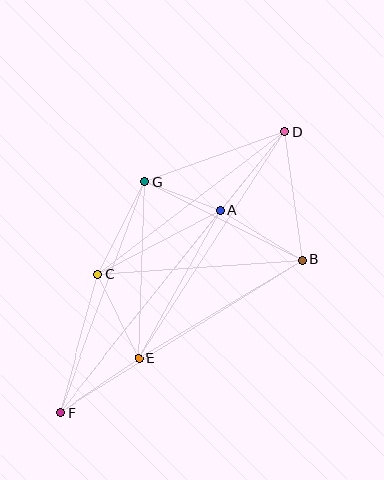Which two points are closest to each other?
Points A and G are closest to each other.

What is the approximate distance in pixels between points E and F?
The distance between E and F is approximately 95 pixels.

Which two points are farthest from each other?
Points D and F are farthest from each other.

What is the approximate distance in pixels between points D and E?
The distance between D and E is approximately 270 pixels.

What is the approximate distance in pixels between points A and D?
The distance between A and D is approximately 102 pixels.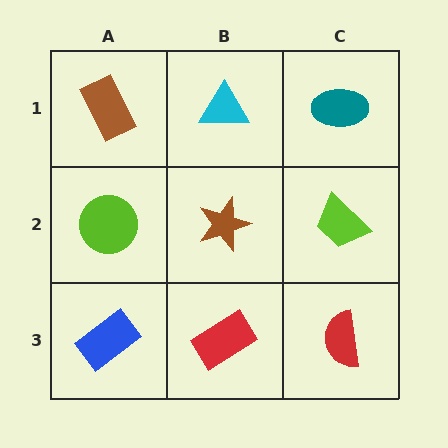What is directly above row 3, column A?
A lime circle.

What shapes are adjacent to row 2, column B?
A cyan triangle (row 1, column B), a red rectangle (row 3, column B), a lime circle (row 2, column A), a lime trapezoid (row 2, column C).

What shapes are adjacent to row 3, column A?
A lime circle (row 2, column A), a red rectangle (row 3, column B).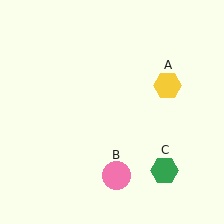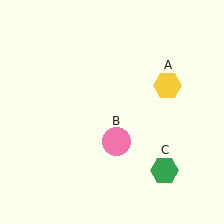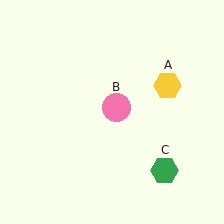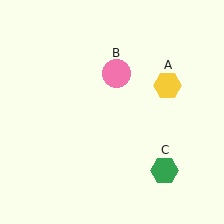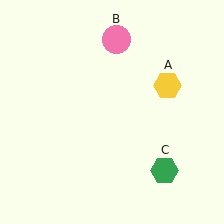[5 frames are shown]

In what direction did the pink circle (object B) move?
The pink circle (object B) moved up.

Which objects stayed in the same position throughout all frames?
Yellow hexagon (object A) and green hexagon (object C) remained stationary.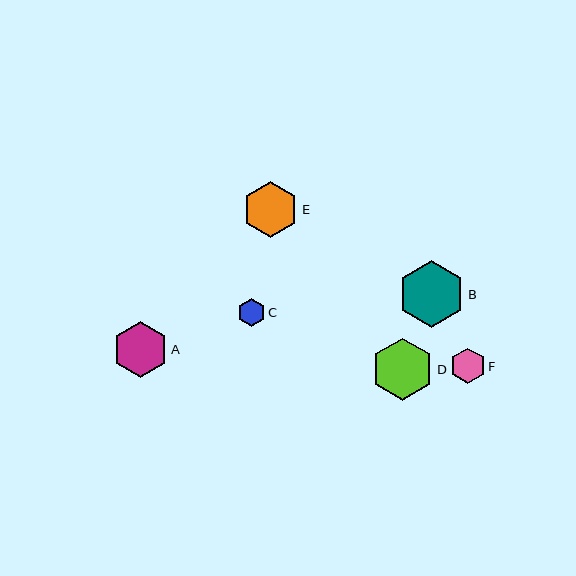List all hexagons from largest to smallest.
From largest to smallest: B, D, E, A, F, C.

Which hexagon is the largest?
Hexagon B is the largest with a size of approximately 67 pixels.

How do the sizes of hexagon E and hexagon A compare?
Hexagon E and hexagon A are approximately the same size.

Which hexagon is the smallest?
Hexagon C is the smallest with a size of approximately 28 pixels.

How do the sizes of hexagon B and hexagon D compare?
Hexagon B and hexagon D are approximately the same size.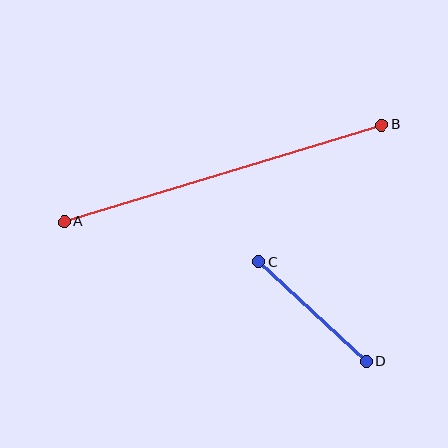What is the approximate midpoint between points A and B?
The midpoint is at approximately (223, 173) pixels.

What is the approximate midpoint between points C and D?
The midpoint is at approximately (313, 311) pixels.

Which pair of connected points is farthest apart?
Points A and B are farthest apart.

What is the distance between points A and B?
The distance is approximately 331 pixels.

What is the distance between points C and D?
The distance is approximately 147 pixels.